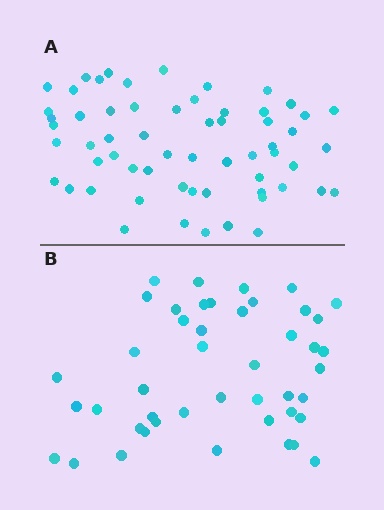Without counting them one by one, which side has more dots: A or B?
Region A (the top region) has more dots.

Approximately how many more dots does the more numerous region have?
Region A has approximately 15 more dots than region B.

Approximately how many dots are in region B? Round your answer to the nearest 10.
About 40 dots. (The exact count is 45, which rounds to 40.)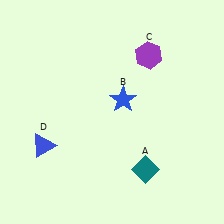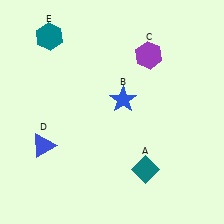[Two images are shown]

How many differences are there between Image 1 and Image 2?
There is 1 difference between the two images.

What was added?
A teal hexagon (E) was added in Image 2.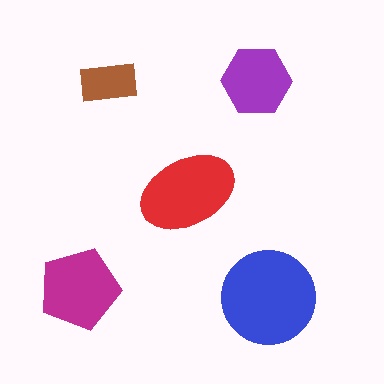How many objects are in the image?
There are 5 objects in the image.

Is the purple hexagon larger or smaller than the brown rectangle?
Larger.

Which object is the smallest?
The brown rectangle.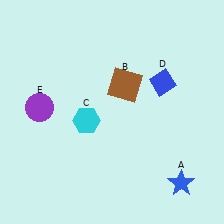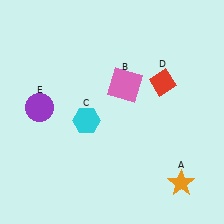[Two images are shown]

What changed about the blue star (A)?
In Image 1, A is blue. In Image 2, it changed to orange.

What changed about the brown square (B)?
In Image 1, B is brown. In Image 2, it changed to pink.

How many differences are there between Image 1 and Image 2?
There are 3 differences between the two images.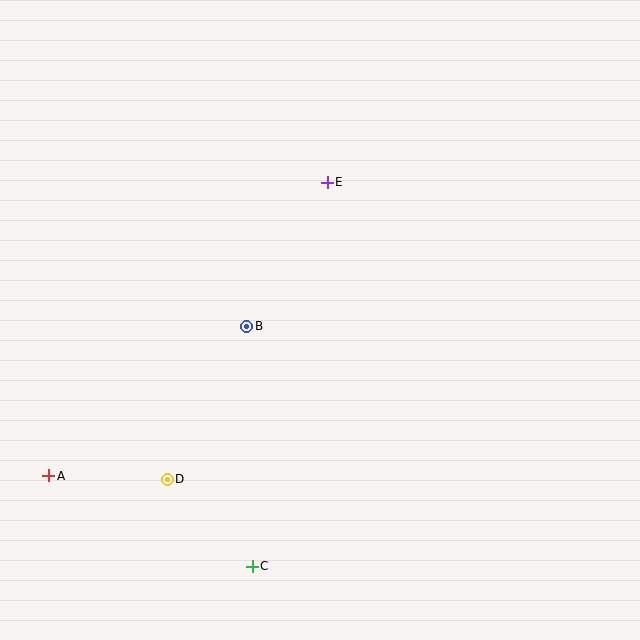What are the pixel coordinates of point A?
Point A is at (49, 476).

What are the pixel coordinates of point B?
Point B is at (247, 326).